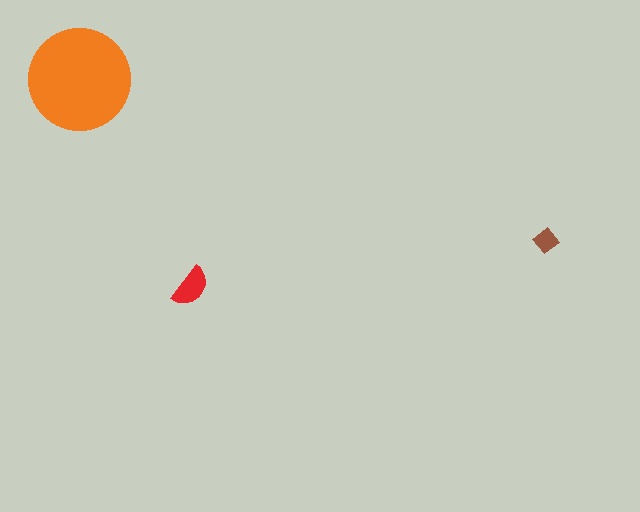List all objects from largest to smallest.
The orange circle, the red semicircle, the brown diamond.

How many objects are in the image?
There are 3 objects in the image.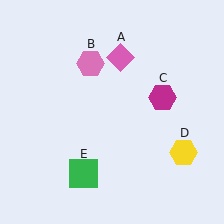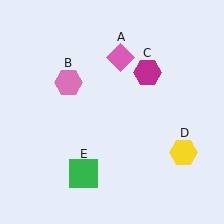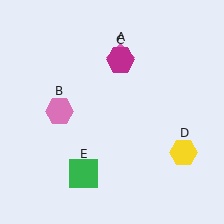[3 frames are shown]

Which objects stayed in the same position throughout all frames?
Pink diamond (object A) and yellow hexagon (object D) and green square (object E) remained stationary.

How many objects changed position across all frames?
2 objects changed position: pink hexagon (object B), magenta hexagon (object C).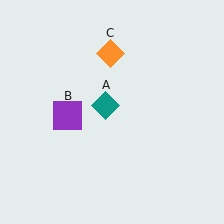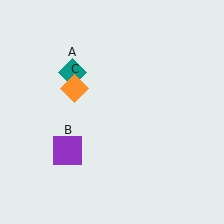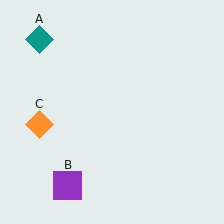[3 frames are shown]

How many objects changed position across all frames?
3 objects changed position: teal diamond (object A), purple square (object B), orange diamond (object C).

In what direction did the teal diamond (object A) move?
The teal diamond (object A) moved up and to the left.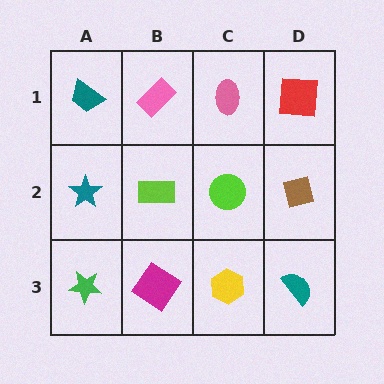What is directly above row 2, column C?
A pink ellipse.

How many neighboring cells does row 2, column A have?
3.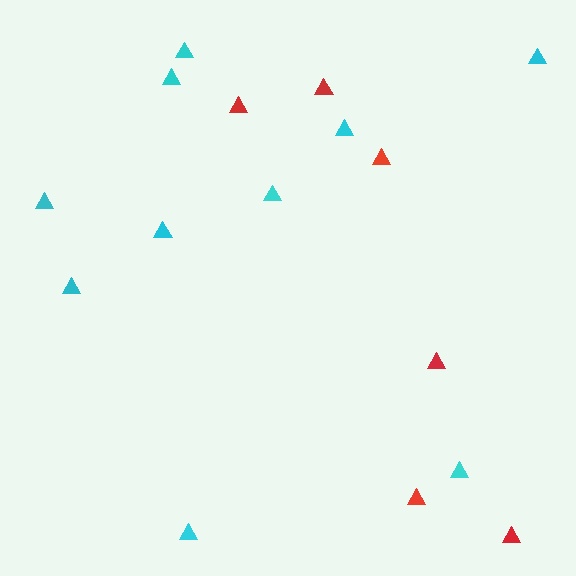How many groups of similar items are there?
There are 2 groups: one group of cyan triangles (10) and one group of red triangles (6).